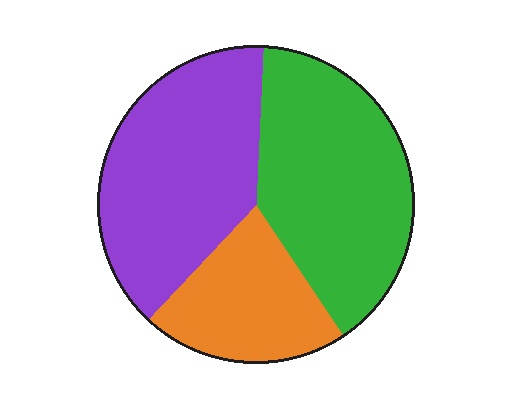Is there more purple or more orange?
Purple.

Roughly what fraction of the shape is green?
Green covers around 40% of the shape.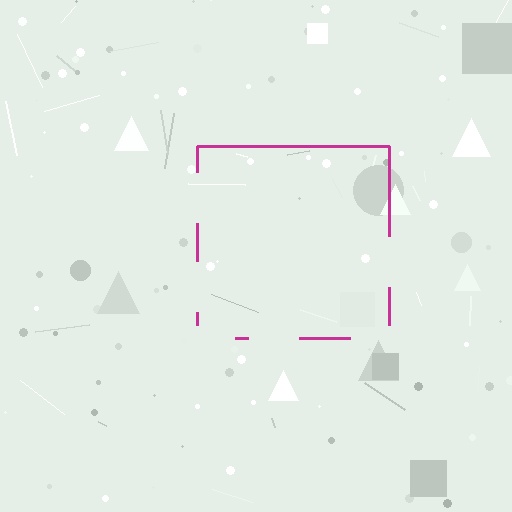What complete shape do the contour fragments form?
The contour fragments form a square.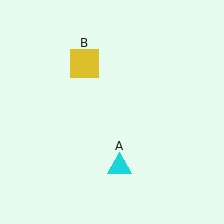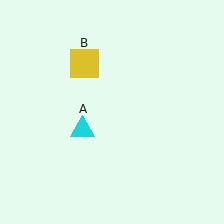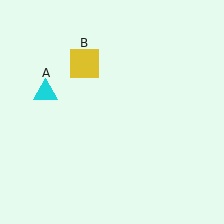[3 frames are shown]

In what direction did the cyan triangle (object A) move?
The cyan triangle (object A) moved up and to the left.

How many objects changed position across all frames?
1 object changed position: cyan triangle (object A).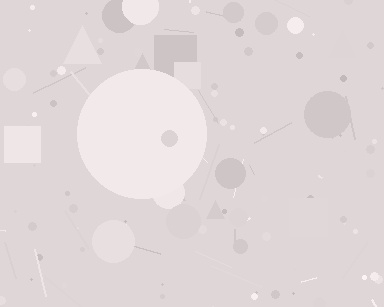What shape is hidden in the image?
A circle is hidden in the image.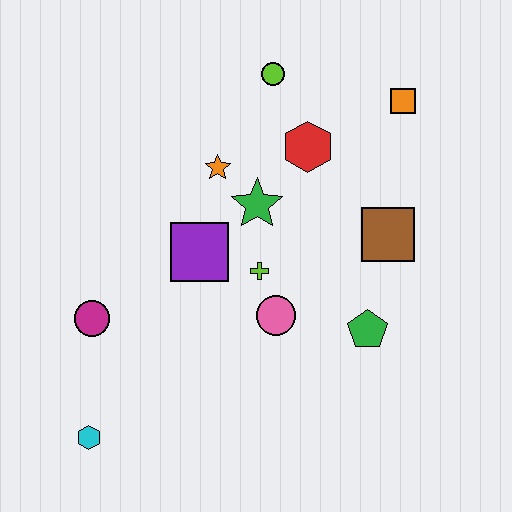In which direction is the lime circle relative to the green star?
The lime circle is above the green star.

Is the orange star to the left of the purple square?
No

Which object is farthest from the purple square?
The orange square is farthest from the purple square.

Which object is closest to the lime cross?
The pink circle is closest to the lime cross.